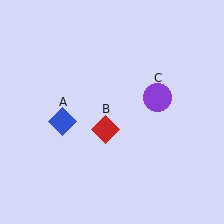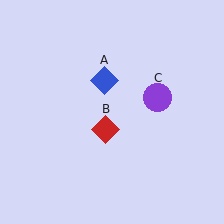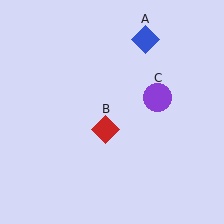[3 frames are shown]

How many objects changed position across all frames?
1 object changed position: blue diamond (object A).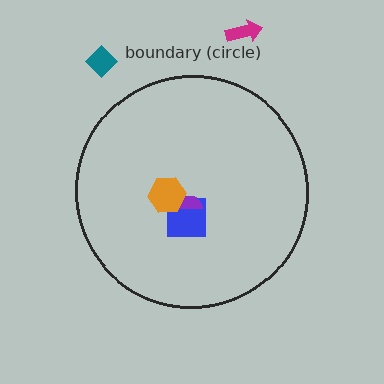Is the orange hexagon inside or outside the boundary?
Inside.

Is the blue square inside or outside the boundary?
Inside.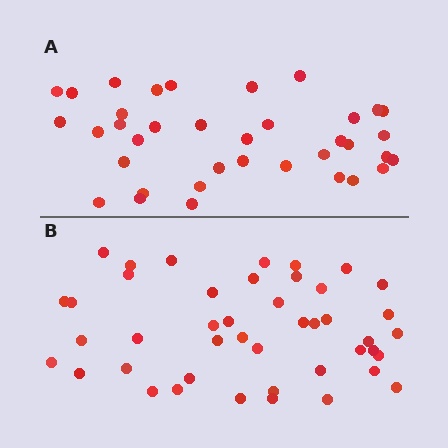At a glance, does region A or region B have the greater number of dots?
Region B (the bottom region) has more dots.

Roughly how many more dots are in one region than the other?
Region B has roughly 8 or so more dots than region A.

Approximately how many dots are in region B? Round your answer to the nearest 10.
About 40 dots. (The exact count is 44, which rounds to 40.)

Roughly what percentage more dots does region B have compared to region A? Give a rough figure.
About 20% more.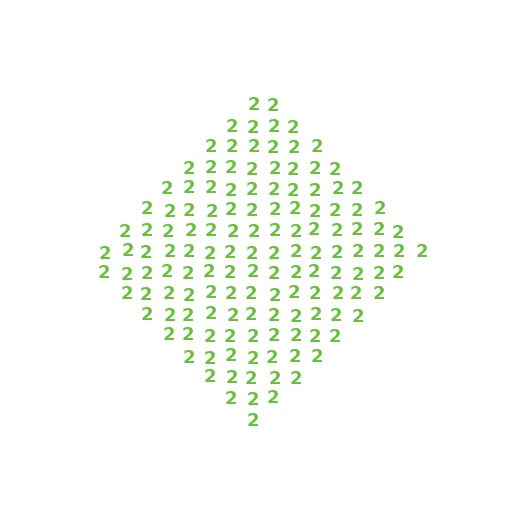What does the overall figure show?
The overall figure shows a diamond.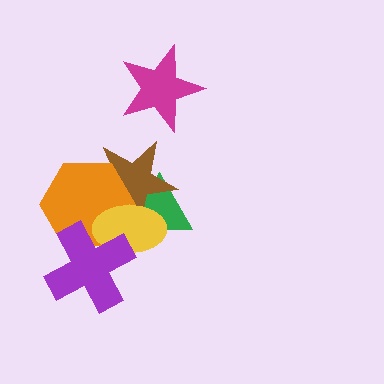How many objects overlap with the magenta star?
0 objects overlap with the magenta star.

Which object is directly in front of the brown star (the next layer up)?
The orange hexagon is directly in front of the brown star.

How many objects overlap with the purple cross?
2 objects overlap with the purple cross.